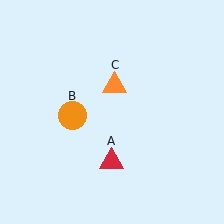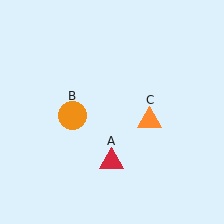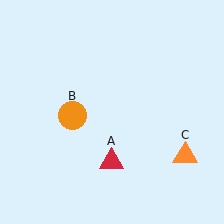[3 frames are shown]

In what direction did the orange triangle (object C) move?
The orange triangle (object C) moved down and to the right.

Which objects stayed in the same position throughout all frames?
Red triangle (object A) and orange circle (object B) remained stationary.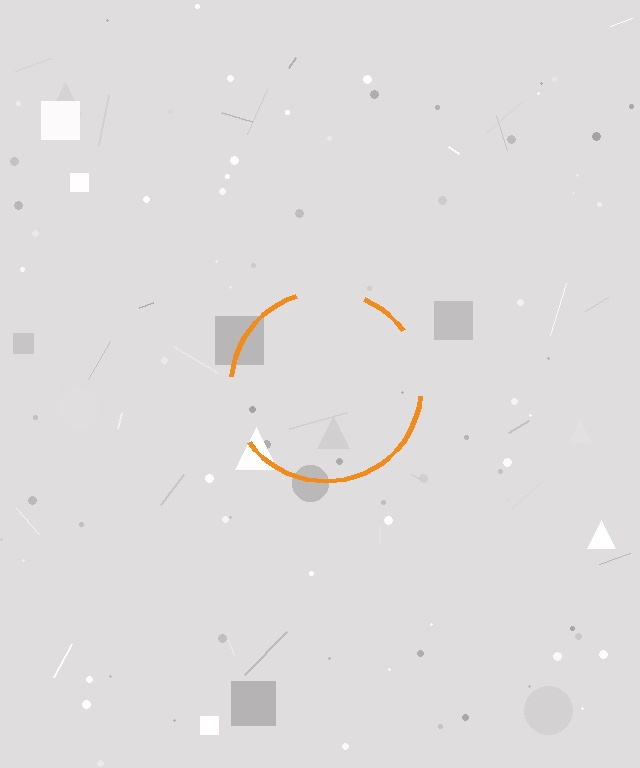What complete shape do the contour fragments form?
The contour fragments form a circle.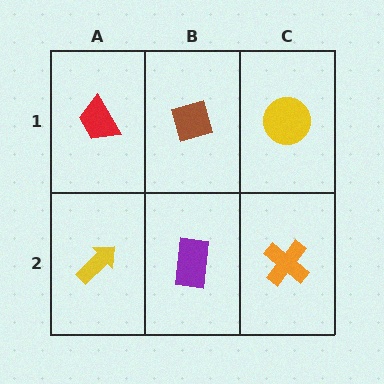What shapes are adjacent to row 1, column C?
An orange cross (row 2, column C), a brown diamond (row 1, column B).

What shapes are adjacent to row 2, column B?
A brown diamond (row 1, column B), a yellow arrow (row 2, column A), an orange cross (row 2, column C).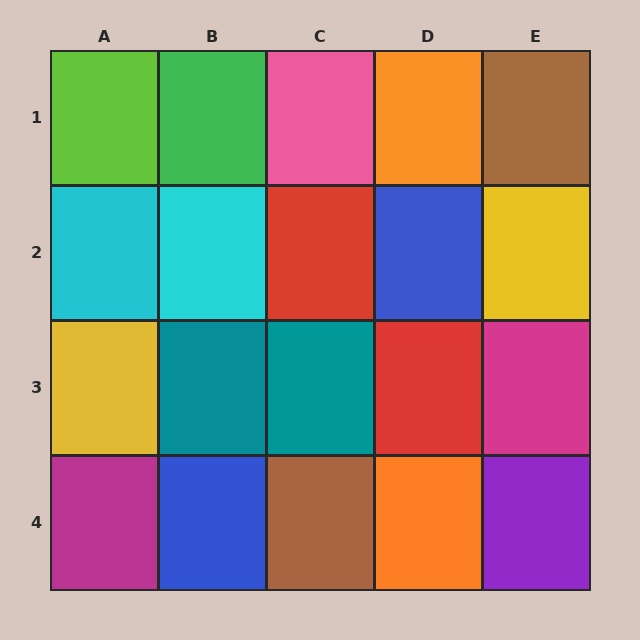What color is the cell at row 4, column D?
Orange.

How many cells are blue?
2 cells are blue.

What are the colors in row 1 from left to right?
Lime, green, pink, orange, brown.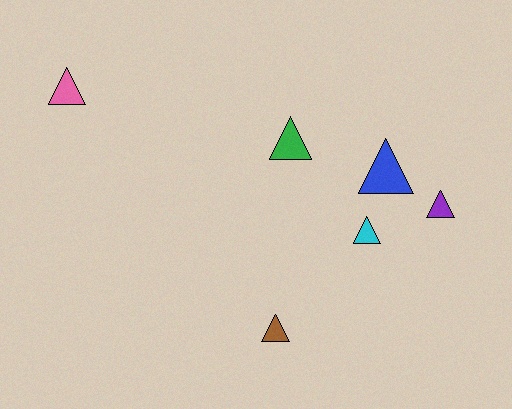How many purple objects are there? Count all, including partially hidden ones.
There is 1 purple object.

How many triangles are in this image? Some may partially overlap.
There are 6 triangles.